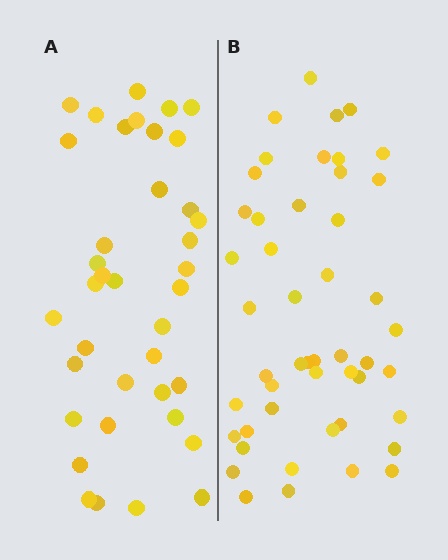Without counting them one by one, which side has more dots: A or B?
Region B (the right region) has more dots.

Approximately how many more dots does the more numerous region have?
Region B has roughly 10 or so more dots than region A.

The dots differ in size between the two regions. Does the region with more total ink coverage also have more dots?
No. Region A has more total ink coverage because its dots are larger, but region B actually contains more individual dots. Total area can be misleading — the number of items is what matters here.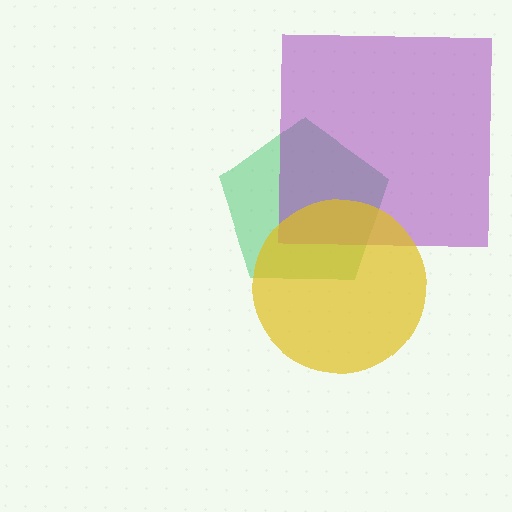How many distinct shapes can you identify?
There are 3 distinct shapes: a green pentagon, a purple square, a yellow circle.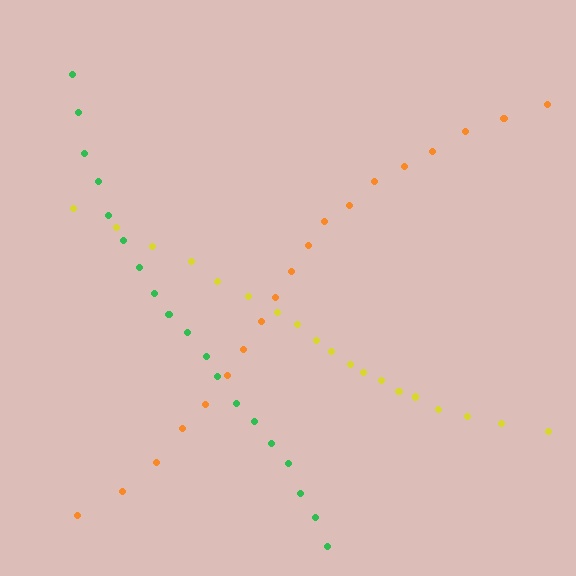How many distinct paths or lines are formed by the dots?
There are 3 distinct paths.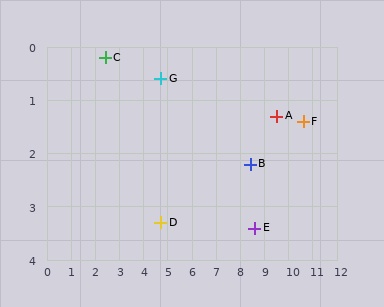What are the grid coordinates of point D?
Point D is at approximately (4.7, 3.3).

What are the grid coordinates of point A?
Point A is at approximately (9.5, 1.3).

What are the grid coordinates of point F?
Point F is at approximately (10.6, 1.4).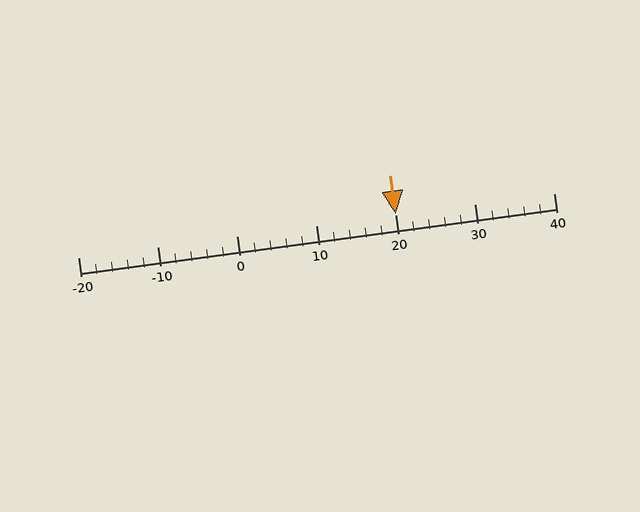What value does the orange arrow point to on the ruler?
The orange arrow points to approximately 20.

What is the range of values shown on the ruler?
The ruler shows values from -20 to 40.